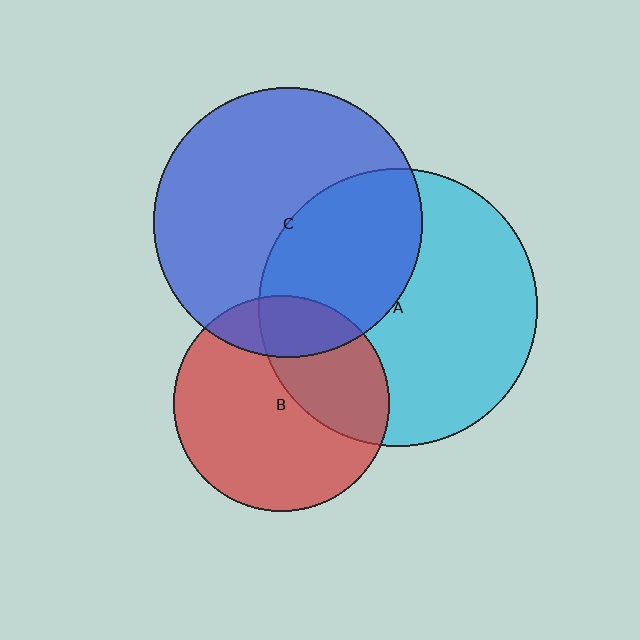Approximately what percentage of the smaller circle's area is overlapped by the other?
Approximately 35%.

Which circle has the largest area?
Circle A (cyan).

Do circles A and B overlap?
Yes.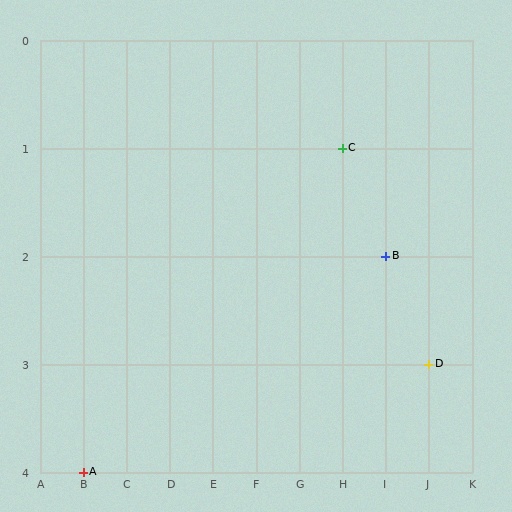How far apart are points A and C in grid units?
Points A and C are 6 columns and 3 rows apart (about 6.7 grid units diagonally).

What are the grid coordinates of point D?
Point D is at grid coordinates (J, 3).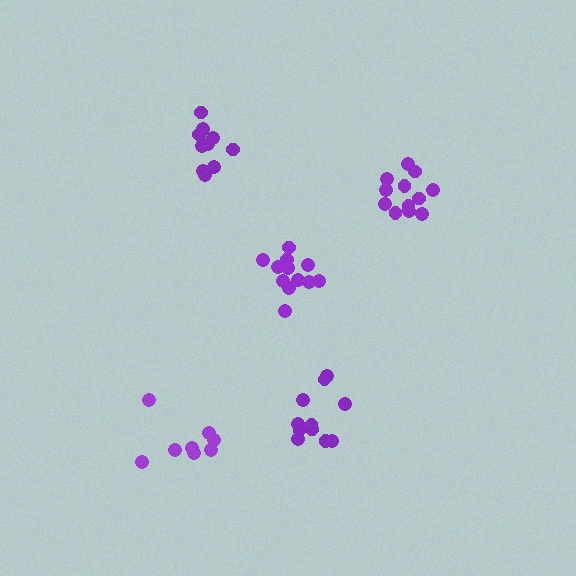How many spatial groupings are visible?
There are 5 spatial groupings.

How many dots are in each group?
Group 1: 12 dots, Group 2: 8 dots, Group 3: 12 dots, Group 4: 11 dots, Group 5: 10 dots (53 total).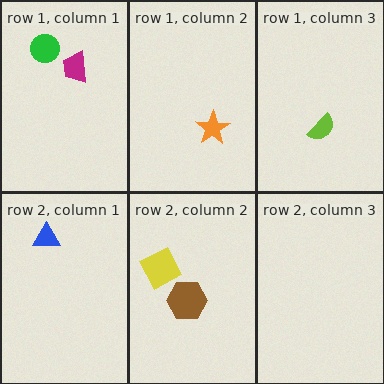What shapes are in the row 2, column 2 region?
The brown hexagon, the yellow diamond.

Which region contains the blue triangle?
The row 2, column 1 region.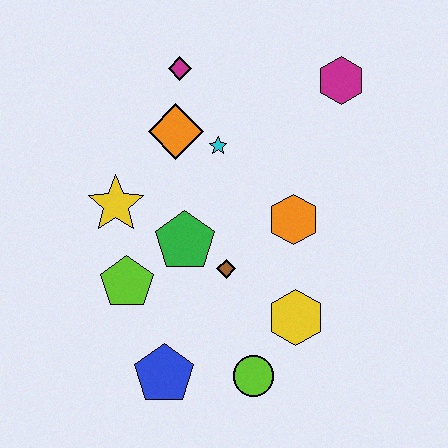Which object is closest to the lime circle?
The yellow hexagon is closest to the lime circle.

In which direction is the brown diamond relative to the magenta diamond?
The brown diamond is below the magenta diamond.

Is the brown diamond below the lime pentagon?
No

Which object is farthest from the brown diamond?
The magenta hexagon is farthest from the brown diamond.